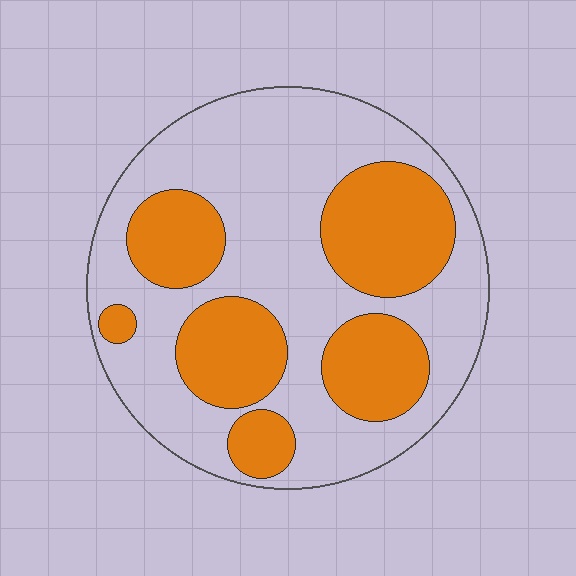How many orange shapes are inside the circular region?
6.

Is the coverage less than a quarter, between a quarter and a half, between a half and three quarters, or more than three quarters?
Between a quarter and a half.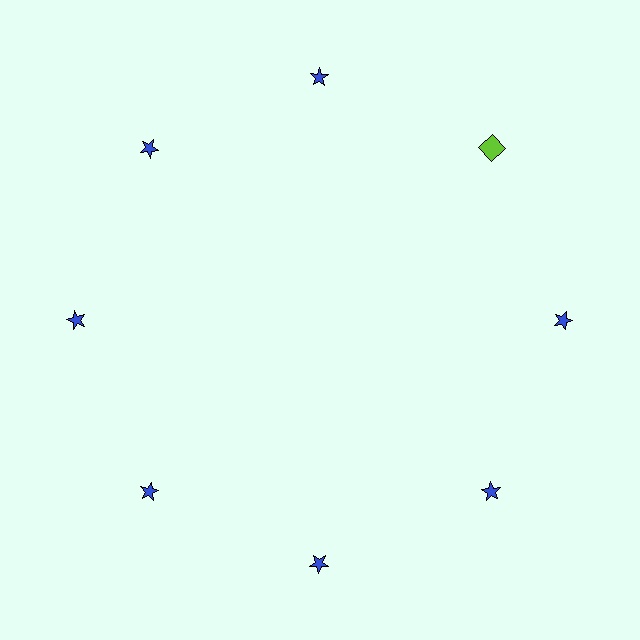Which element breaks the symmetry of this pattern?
The lime square at roughly the 2 o'clock position breaks the symmetry. All other shapes are blue stars.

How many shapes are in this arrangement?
There are 8 shapes arranged in a ring pattern.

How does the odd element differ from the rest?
It differs in both color (lime instead of blue) and shape (square instead of star).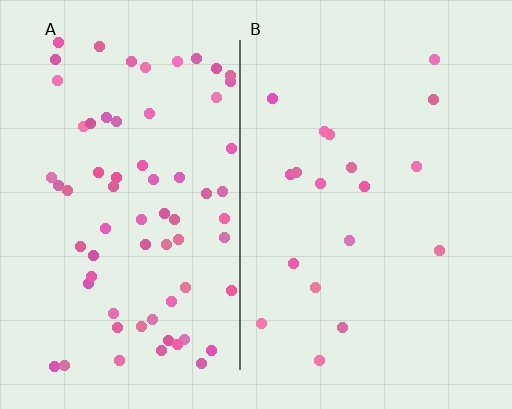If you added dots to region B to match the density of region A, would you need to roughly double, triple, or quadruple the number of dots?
Approximately quadruple.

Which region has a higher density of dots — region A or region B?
A (the left).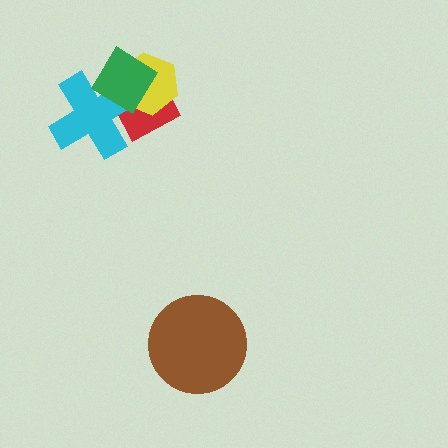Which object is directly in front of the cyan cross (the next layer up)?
The yellow hexagon is directly in front of the cyan cross.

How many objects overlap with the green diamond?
3 objects overlap with the green diamond.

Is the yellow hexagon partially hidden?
Yes, it is partially covered by another shape.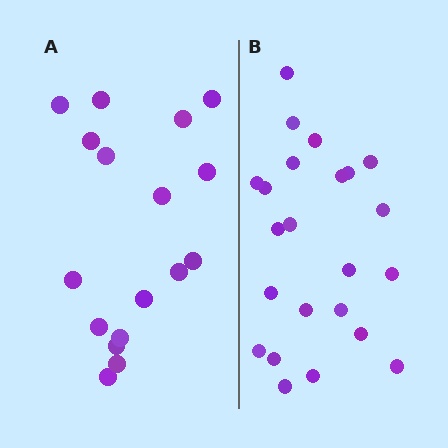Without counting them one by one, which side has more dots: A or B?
Region B (the right region) has more dots.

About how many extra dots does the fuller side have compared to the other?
Region B has about 6 more dots than region A.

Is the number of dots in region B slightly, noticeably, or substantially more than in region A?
Region B has noticeably more, but not dramatically so. The ratio is roughly 1.4 to 1.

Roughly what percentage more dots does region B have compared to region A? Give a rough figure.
About 35% more.